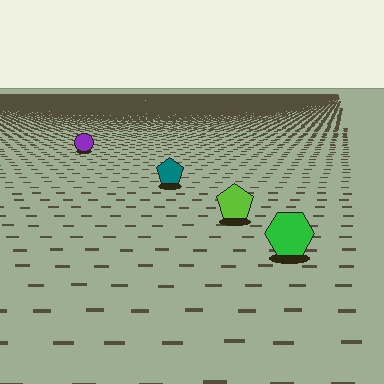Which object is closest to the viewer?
The green hexagon is closest. The texture marks near it are larger and more spread out.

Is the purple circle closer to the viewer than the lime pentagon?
No. The lime pentagon is closer — you can tell from the texture gradient: the ground texture is coarser near it.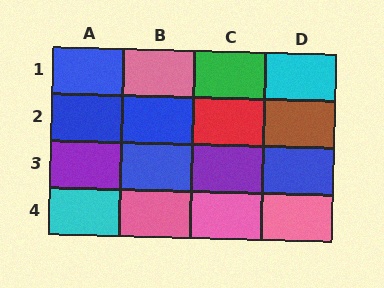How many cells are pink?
4 cells are pink.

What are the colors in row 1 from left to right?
Blue, pink, green, cyan.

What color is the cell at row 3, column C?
Purple.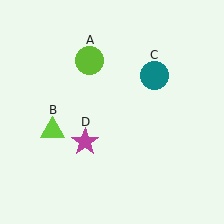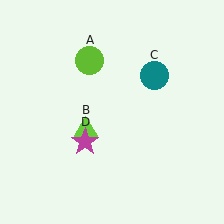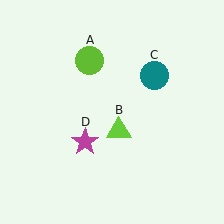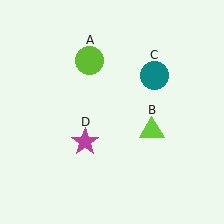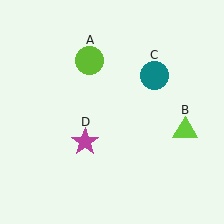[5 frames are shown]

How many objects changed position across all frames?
1 object changed position: lime triangle (object B).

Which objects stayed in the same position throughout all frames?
Lime circle (object A) and teal circle (object C) and magenta star (object D) remained stationary.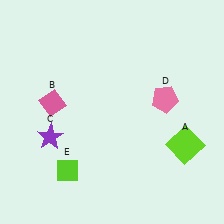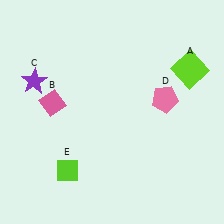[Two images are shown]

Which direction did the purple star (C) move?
The purple star (C) moved up.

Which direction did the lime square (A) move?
The lime square (A) moved up.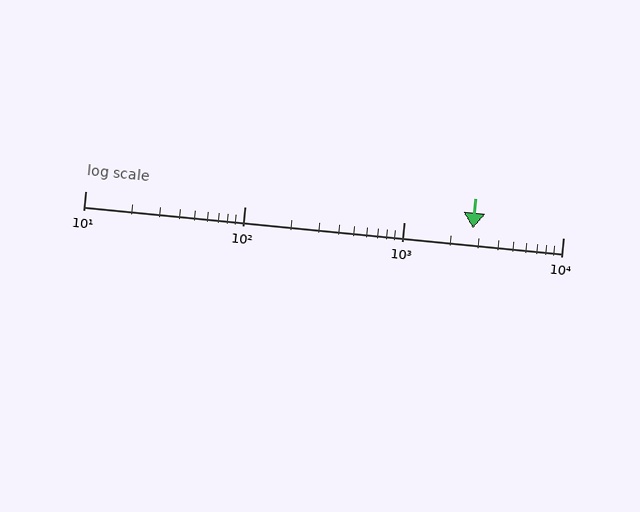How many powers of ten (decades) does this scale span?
The scale spans 3 decades, from 10 to 10000.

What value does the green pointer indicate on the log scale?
The pointer indicates approximately 2700.